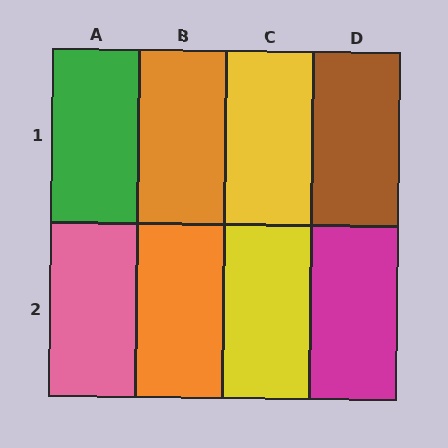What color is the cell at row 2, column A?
Pink.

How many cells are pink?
1 cell is pink.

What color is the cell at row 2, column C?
Yellow.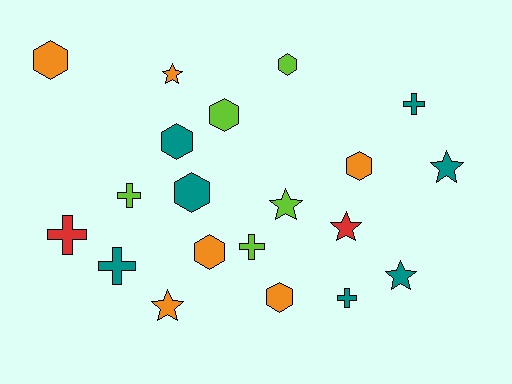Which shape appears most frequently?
Hexagon, with 8 objects.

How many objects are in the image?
There are 20 objects.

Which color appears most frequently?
Teal, with 7 objects.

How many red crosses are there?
There is 1 red cross.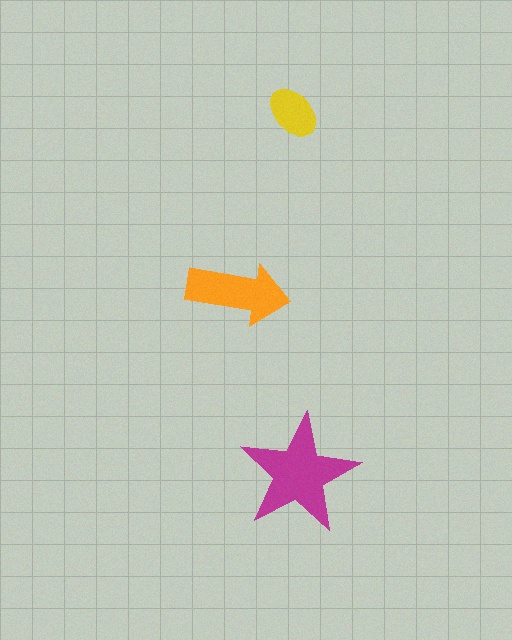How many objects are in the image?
There are 3 objects in the image.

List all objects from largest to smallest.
The magenta star, the orange arrow, the yellow ellipse.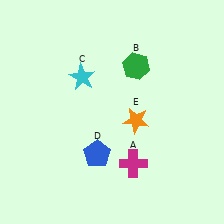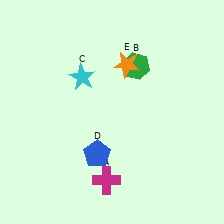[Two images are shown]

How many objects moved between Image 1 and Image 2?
2 objects moved between the two images.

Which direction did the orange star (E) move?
The orange star (E) moved up.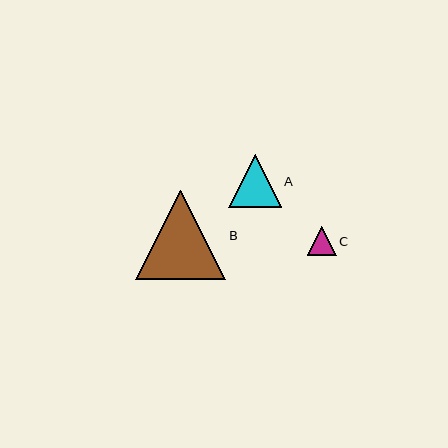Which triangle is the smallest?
Triangle C is the smallest with a size of approximately 28 pixels.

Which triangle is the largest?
Triangle B is the largest with a size of approximately 90 pixels.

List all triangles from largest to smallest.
From largest to smallest: B, A, C.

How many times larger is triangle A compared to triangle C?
Triangle A is approximately 1.9 times the size of triangle C.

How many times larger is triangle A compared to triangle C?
Triangle A is approximately 1.9 times the size of triangle C.